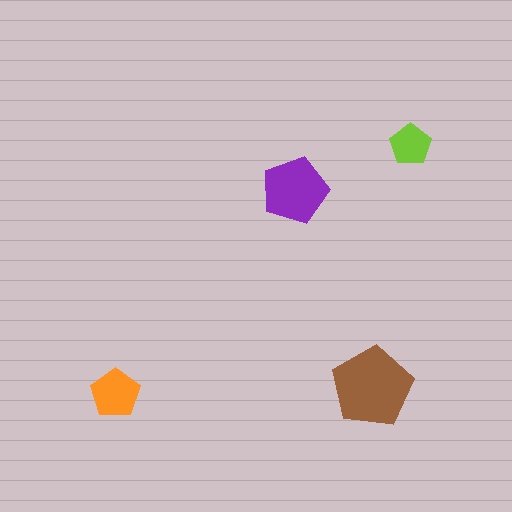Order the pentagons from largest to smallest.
the brown one, the purple one, the orange one, the lime one.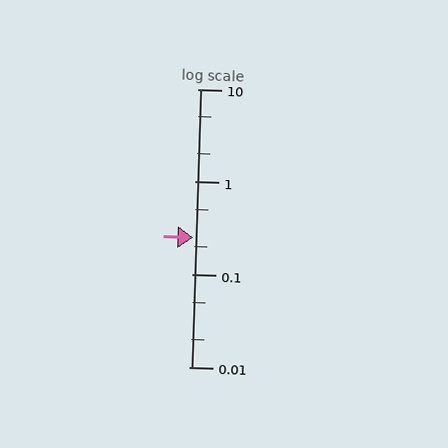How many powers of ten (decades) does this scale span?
The scale spans 3 decades, from 0.01 to 10.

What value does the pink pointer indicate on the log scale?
The pointer indicates approximately 0.25.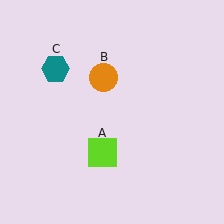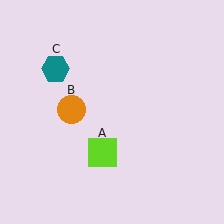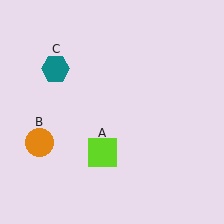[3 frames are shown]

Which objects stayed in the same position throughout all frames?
Lime square (object A) and teal hexagon (object C) remained stationary.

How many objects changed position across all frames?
1 object changed position: orange circle (object B).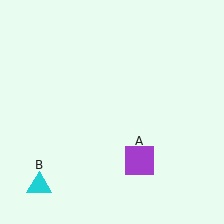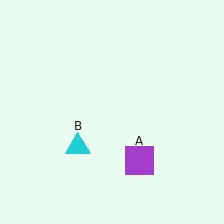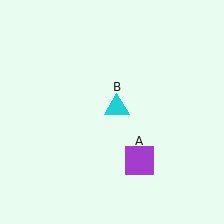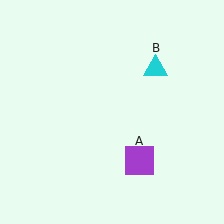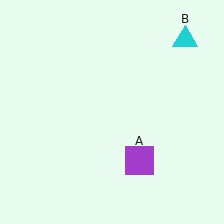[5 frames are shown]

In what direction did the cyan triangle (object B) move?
The cyan triangle (object B) moved up and to the right.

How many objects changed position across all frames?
1 object changed position: cyan triangle (object B).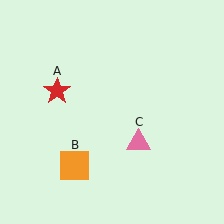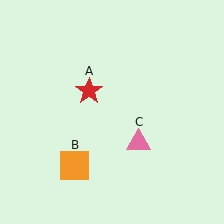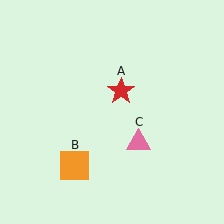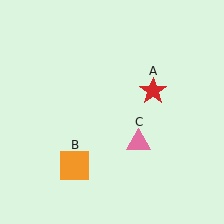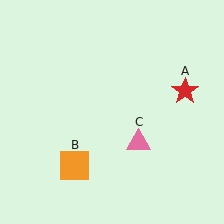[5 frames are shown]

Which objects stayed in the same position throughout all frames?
Orange square (object B) and pink triangle (object C) remained stationary.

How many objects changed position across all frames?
1 object changed position: red star (object A).